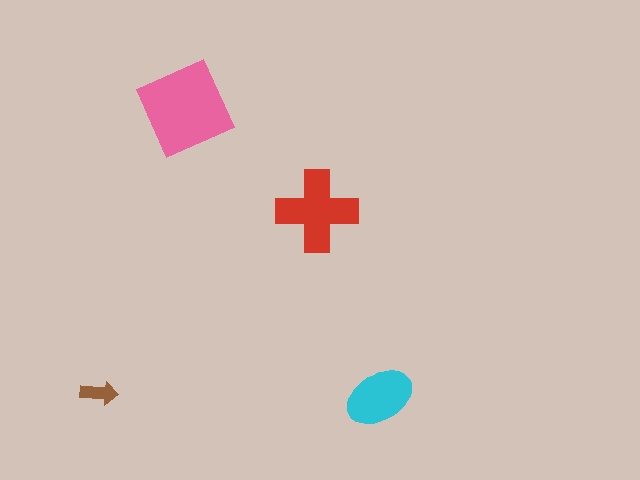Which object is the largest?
The pink diamond.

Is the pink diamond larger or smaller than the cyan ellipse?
Larger.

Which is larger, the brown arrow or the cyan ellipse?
The cyan ellipse.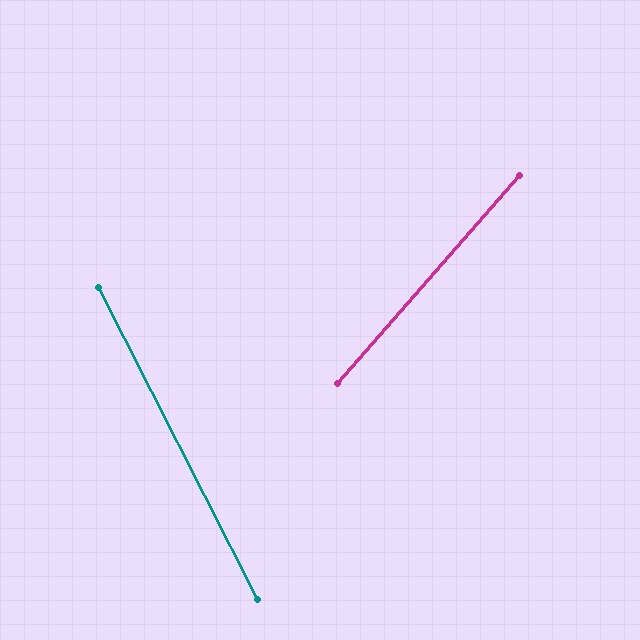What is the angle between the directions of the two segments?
Approximately 68 degrees.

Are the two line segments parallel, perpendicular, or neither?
Neither parallel nor perpendicular — they differ by about 68°.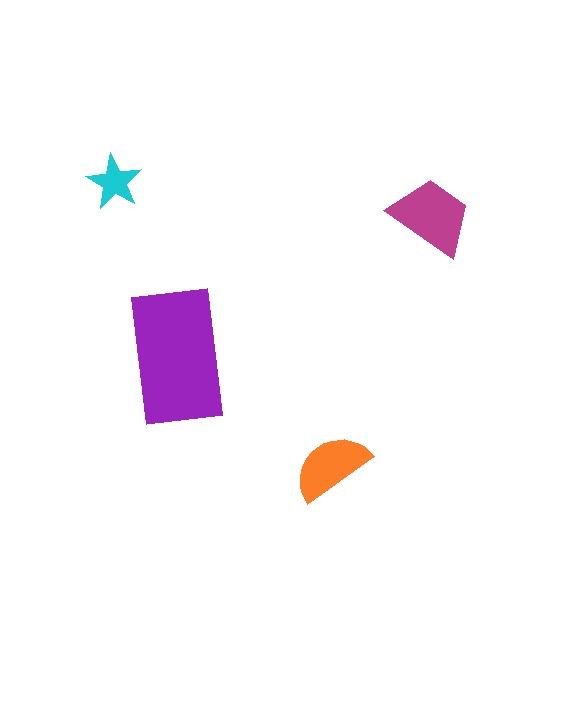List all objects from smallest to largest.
The cyan star, the orange semicircle, the magenta trapezoid, the purple rectangle.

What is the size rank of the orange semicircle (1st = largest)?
3rd.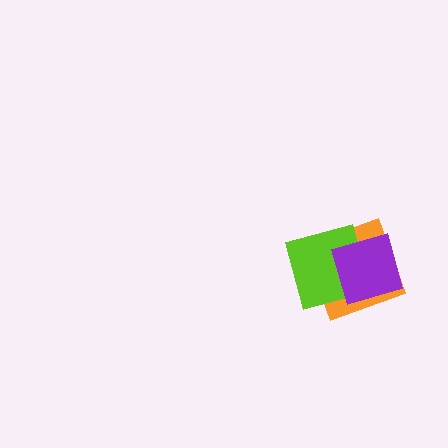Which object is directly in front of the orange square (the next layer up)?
The lime square is directly in front of the orange square.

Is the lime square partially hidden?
Yes, it is partially covered by another shape.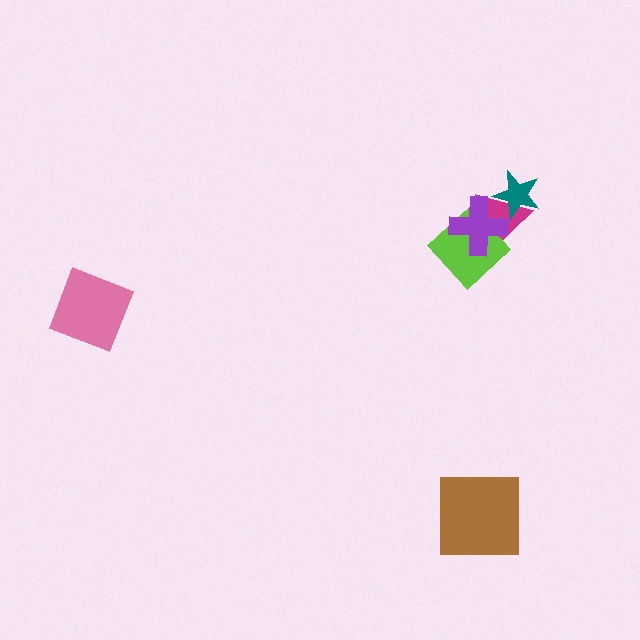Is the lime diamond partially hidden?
Yes, it is partially covered by another shape.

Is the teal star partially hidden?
Yes, it is partially covered by another shape.